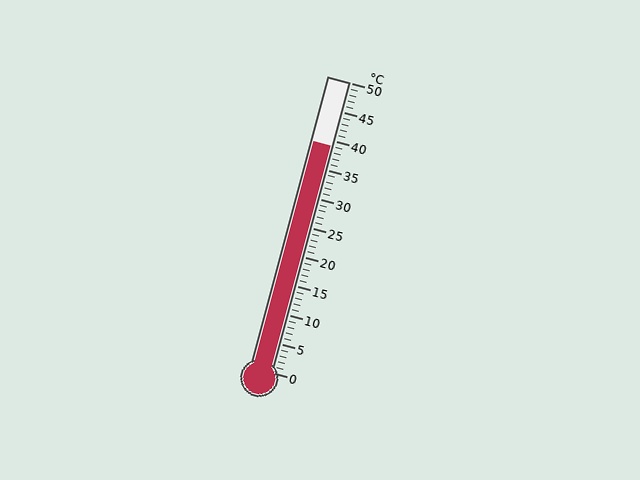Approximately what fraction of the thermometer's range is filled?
The thermometer is filled to approximately 80% of its range.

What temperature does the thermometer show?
The thermometer shows approximately 39°C.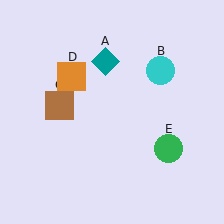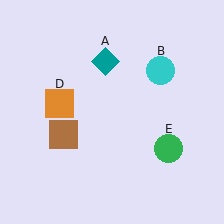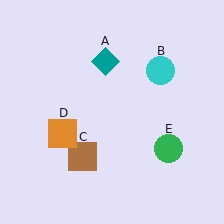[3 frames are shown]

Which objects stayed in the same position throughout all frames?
Teal diamond (object A) and cyan circle (object B) and green circle (object E) remained stationary.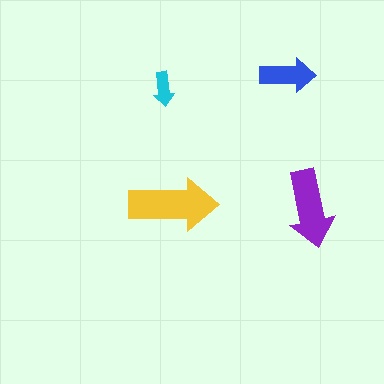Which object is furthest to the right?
The purple arrow is rightmost.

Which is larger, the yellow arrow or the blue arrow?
The yellow one.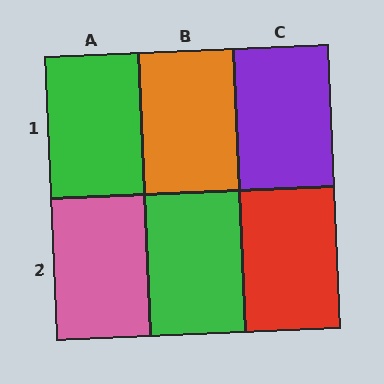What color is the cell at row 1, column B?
Orange.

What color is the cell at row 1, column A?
Green.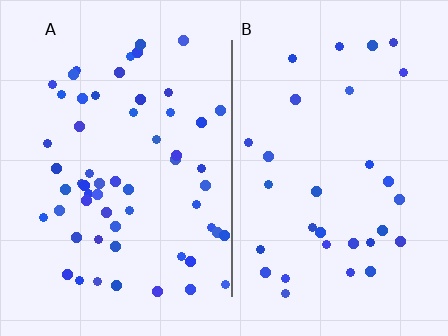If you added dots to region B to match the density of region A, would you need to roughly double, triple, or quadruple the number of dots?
Approximately double.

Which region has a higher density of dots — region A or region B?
A (the left).